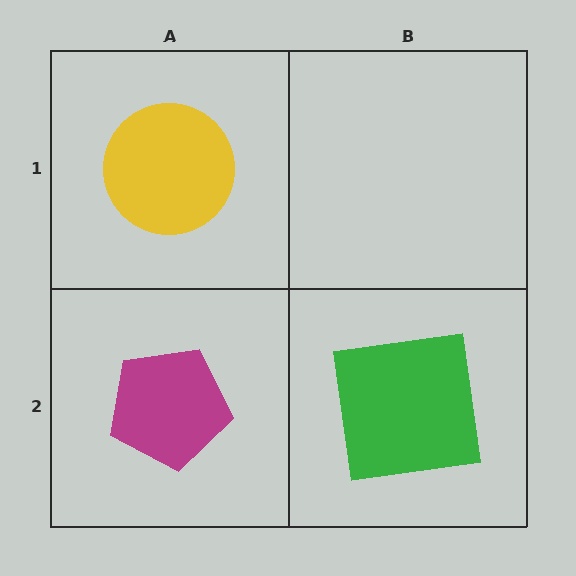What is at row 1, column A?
A yellow circle.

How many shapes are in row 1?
1 shape.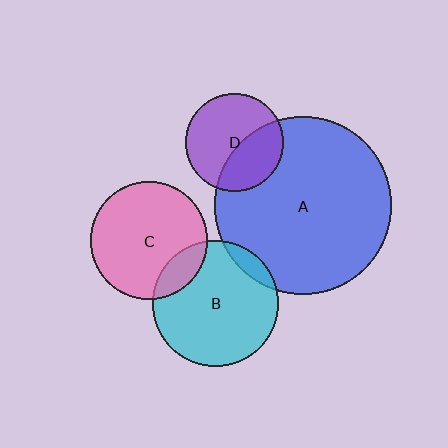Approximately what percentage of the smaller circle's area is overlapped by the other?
Approximately 10%.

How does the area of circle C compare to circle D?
Approximately 1.5 times.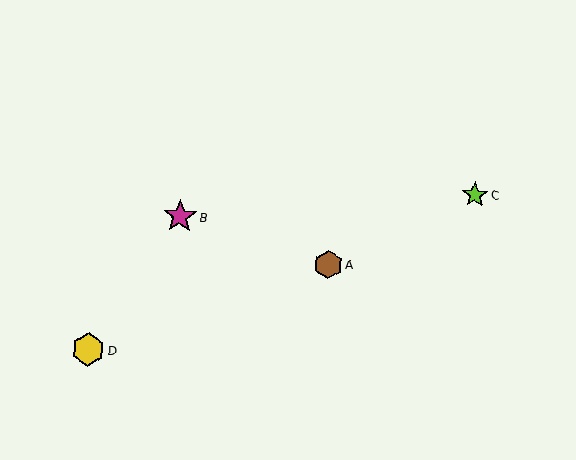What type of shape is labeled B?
Shape B is a magenta star.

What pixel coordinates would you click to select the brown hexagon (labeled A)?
Click at (328, 264) to select the brown hexagon A.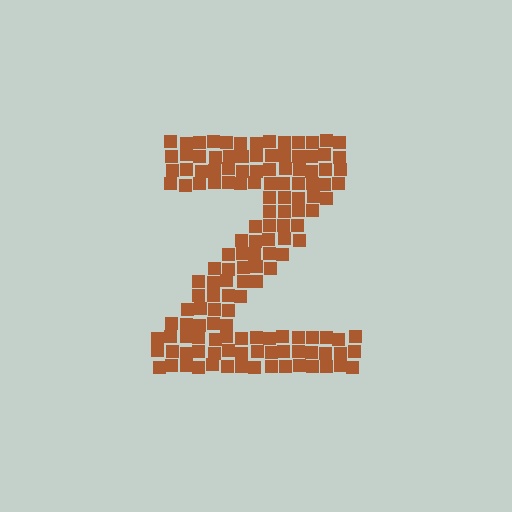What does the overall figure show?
The overall figure shows the letter Z.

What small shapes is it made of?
It is made of small squares.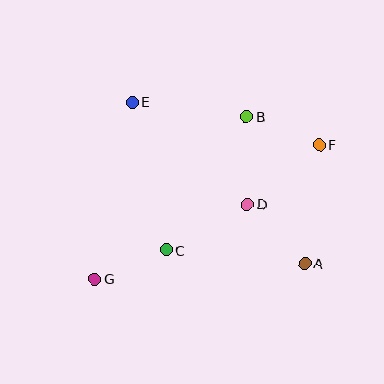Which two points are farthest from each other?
Points F and G are farthest from each other.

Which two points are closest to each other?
Points C and G are closest to each other.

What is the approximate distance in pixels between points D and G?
The distance between D and G is approximately 170 pixels.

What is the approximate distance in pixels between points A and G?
The distance between A and G is approximately 211 pixels.